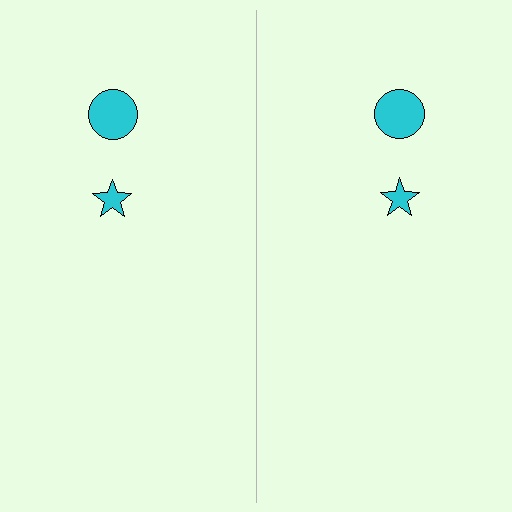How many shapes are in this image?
There are 4 shapes in this image.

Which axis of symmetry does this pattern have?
The pattern has a vertical axis of symmetry running through the center of the image.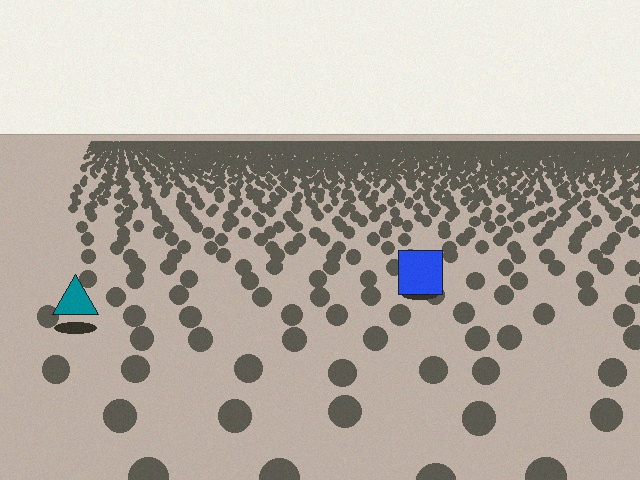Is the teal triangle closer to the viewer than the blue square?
Yes. The teal triangle is closer — you can tell from the texture gradient: the ground texture is coarser near it.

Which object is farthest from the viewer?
The blue square is farthest from the viewer. It appears smaller and the ground texture around it is denser.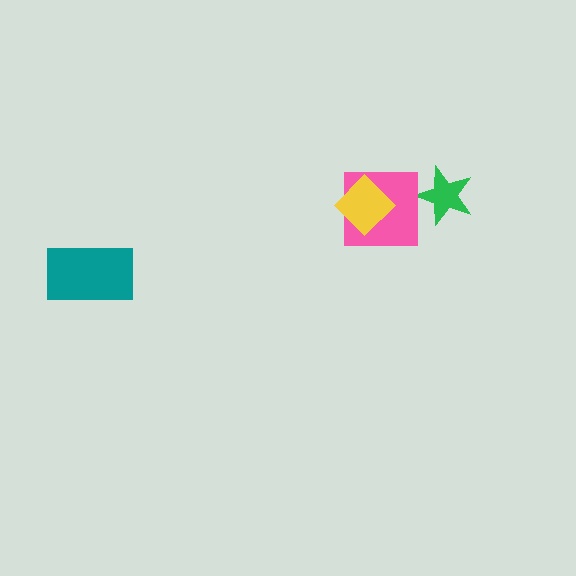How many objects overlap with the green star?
0 objects overlap with the green star.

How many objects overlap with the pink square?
1 object overlaps with the pink square.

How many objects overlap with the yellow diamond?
1 object overlaps with the yellow diamond.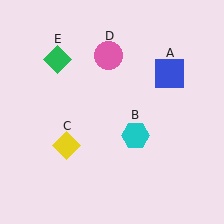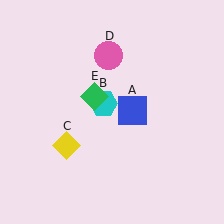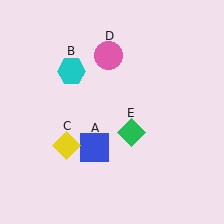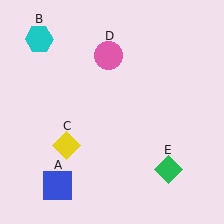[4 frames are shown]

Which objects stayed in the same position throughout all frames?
Yellow diamond (object C) and pink circle (object D) remained stationary.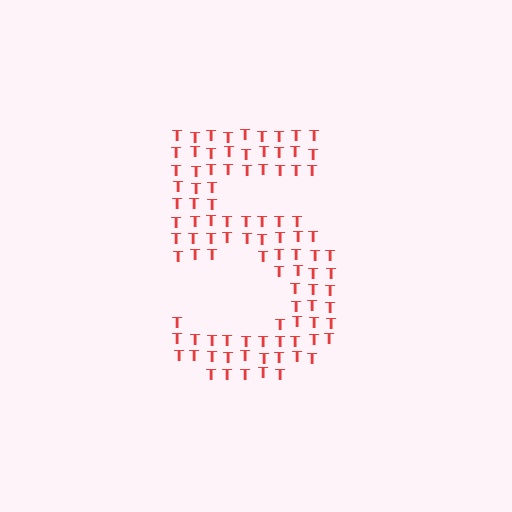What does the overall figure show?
The overall figure shows the digit 5.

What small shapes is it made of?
It is made of small letter T's.